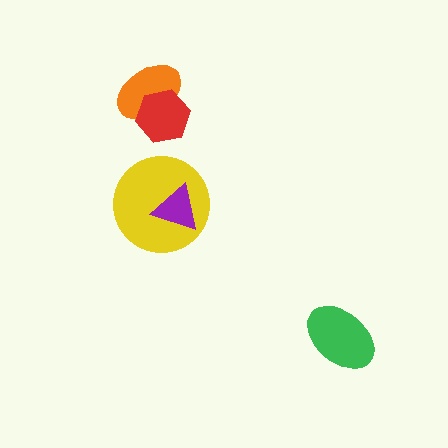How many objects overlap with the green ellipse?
0 objects overlap with the green ellipse.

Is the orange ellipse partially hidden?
Yes, it is partially covered by another shape.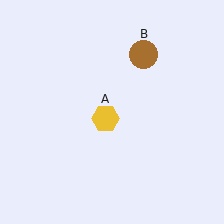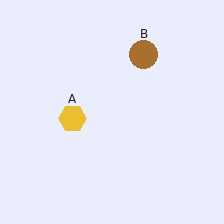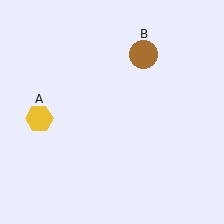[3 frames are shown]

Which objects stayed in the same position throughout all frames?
Brown circle (object B) remained stationary.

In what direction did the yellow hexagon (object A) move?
The yellow hexagon (object A) moved left.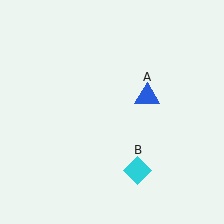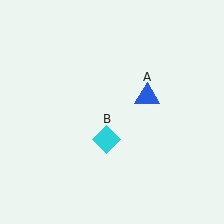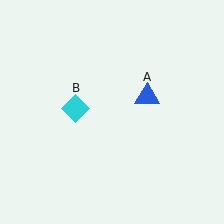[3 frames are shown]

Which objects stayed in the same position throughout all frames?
Blue triangle (object A) remained stationary.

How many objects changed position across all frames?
1 object changed position: cyan diamond (object B).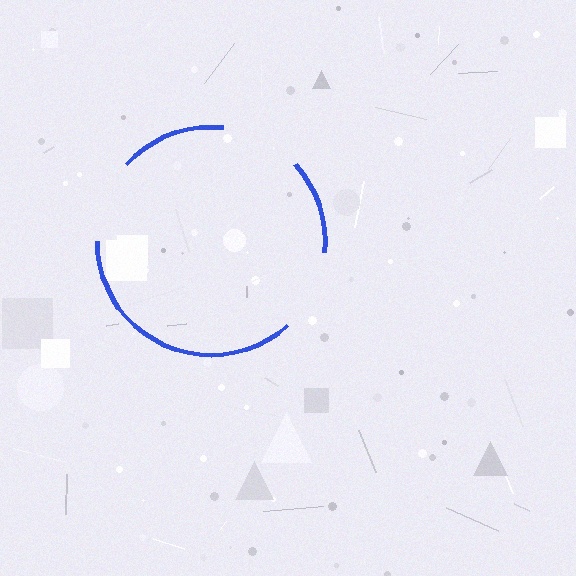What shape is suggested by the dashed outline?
The dashed outline suggests a circle.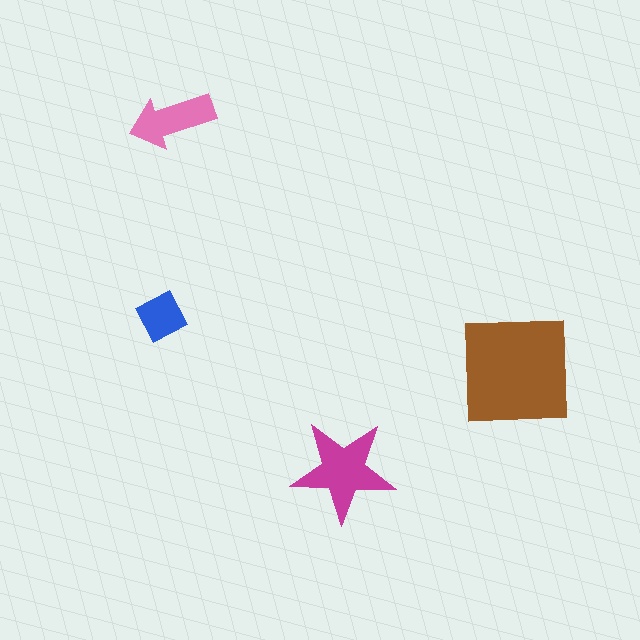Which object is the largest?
The brown square.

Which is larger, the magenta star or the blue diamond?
The magenta star.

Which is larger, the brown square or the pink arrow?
The brown square.